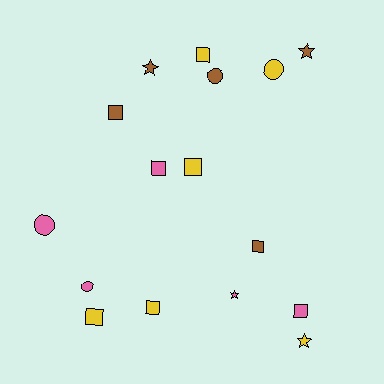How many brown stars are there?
There are 2 brown stars.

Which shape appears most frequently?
Square, with 8 objects.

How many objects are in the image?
There are 16 objects.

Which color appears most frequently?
Yellow, with 6 objects.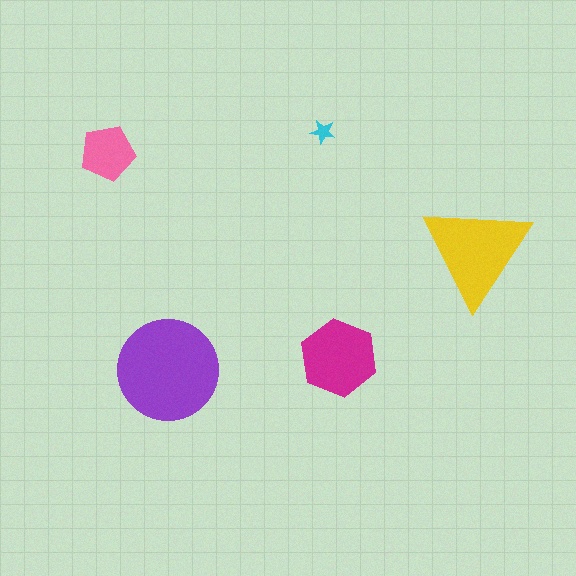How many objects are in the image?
There are 5 objects in the image.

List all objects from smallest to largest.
The cyan star, the pink pentagon, the magenta hexagon, the yellow triangle, the purple circle.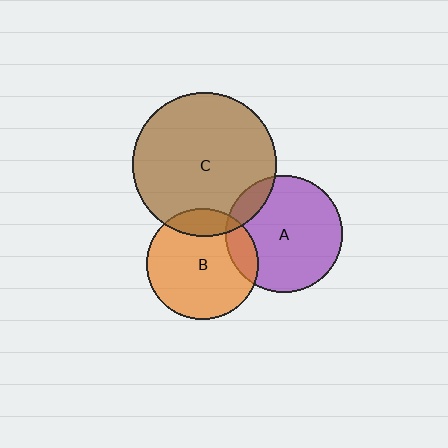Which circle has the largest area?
Circle C (brown).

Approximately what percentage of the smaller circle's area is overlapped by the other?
Approximately 15%.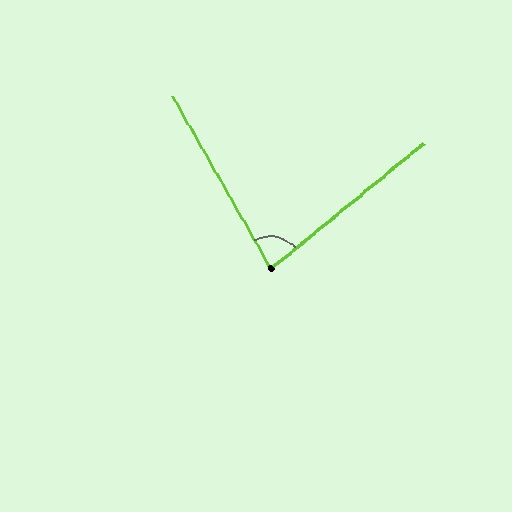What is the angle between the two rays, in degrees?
Approximately 80 degrees.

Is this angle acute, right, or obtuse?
It is acute.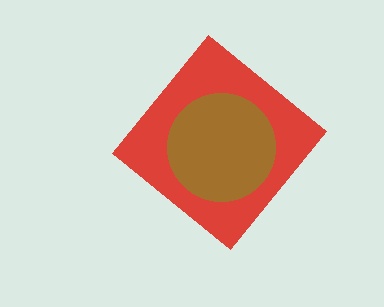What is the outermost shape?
The red diamond.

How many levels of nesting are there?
2.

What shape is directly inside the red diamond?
The brown circle.